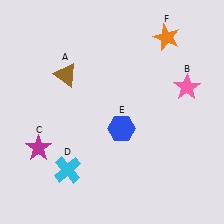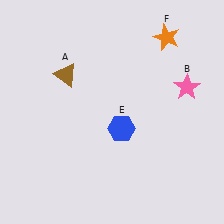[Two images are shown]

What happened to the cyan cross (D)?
The cyan cross (D) was removed in Image 2. It was in the bottom-left area of Image 1.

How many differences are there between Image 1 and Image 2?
There are 2 differences between the two images.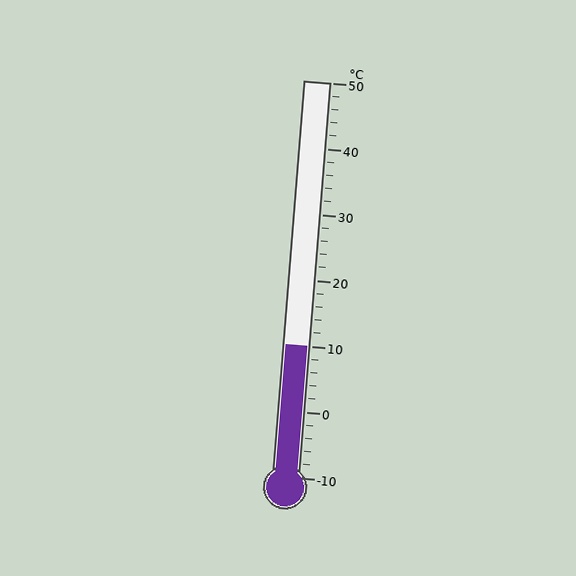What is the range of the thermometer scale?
The thermometer scale ranges from -10°C to 50°C.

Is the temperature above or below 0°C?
The temperature is above 0°C.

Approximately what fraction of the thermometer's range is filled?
The thermometer is filled to approximately 35% of its range.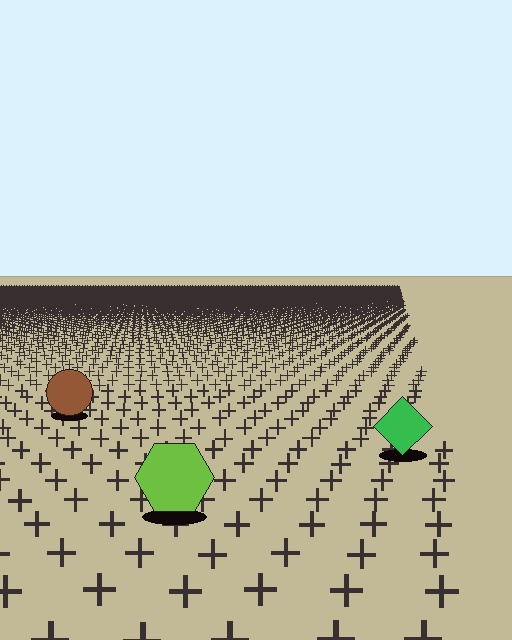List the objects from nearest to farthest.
From nearest to farthest: the lime hexagon, the green diamond, the brown circle.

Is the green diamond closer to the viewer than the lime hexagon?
No. The lime hexagon is closer — you can tell from the texture gradient: the ground texture is coarser near it.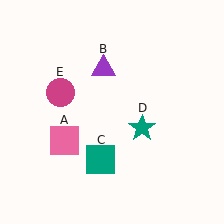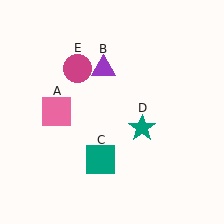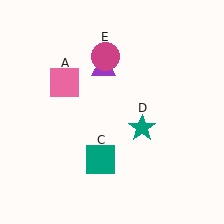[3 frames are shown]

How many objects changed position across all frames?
2 objects changed position: pink square (object A), magenta circle (object E).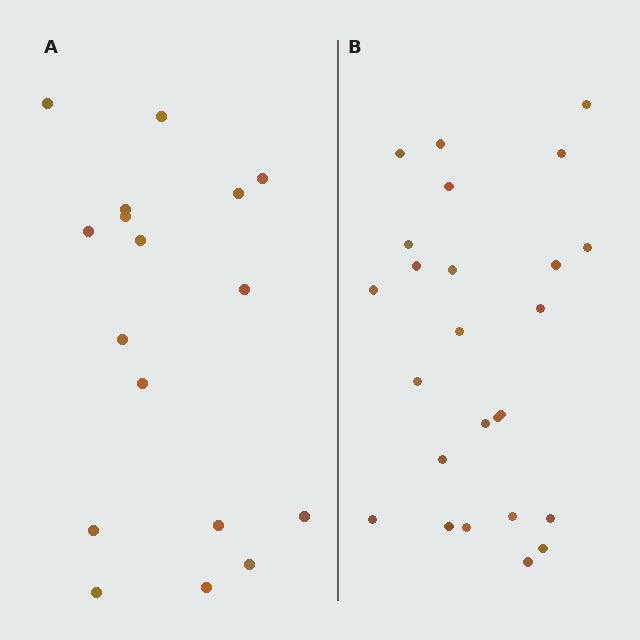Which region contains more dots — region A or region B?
Region B (the right region) has more dots.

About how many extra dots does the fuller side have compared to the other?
Region B has roughly 8 or so more dots than region A.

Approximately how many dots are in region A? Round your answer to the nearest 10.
About 20 dots. (The exact count is 17, which rounds to 20.)